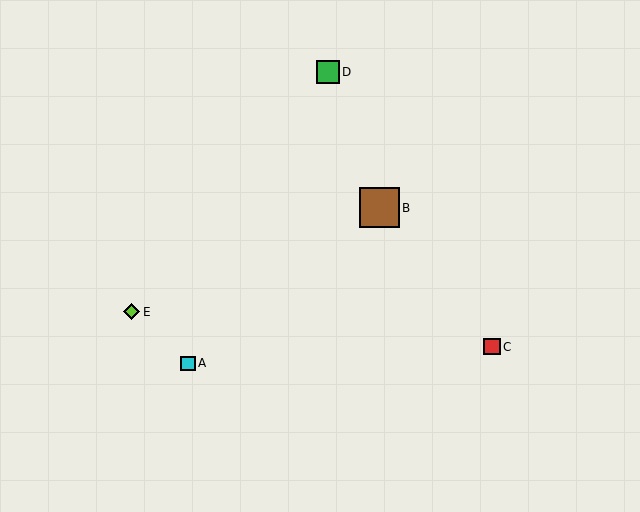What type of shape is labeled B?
Shape B is a brown square.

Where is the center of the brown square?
The center of the brown square is at (379, 208).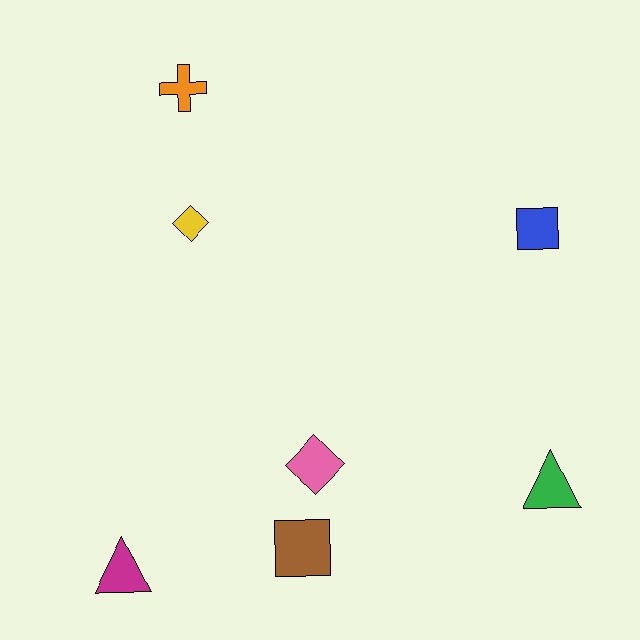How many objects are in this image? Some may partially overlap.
There are 7 objects.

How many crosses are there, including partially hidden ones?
There is 1 cross.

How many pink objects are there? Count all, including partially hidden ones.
There is 1 pink object.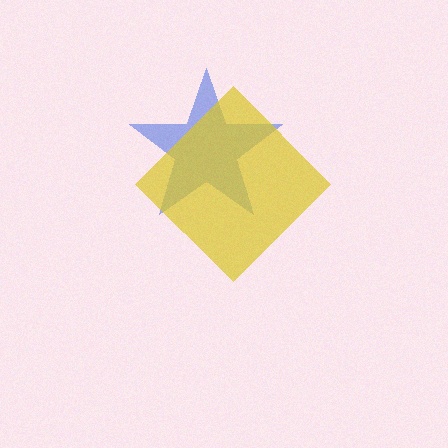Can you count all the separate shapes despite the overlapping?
Yes, there are 2 separate shapes.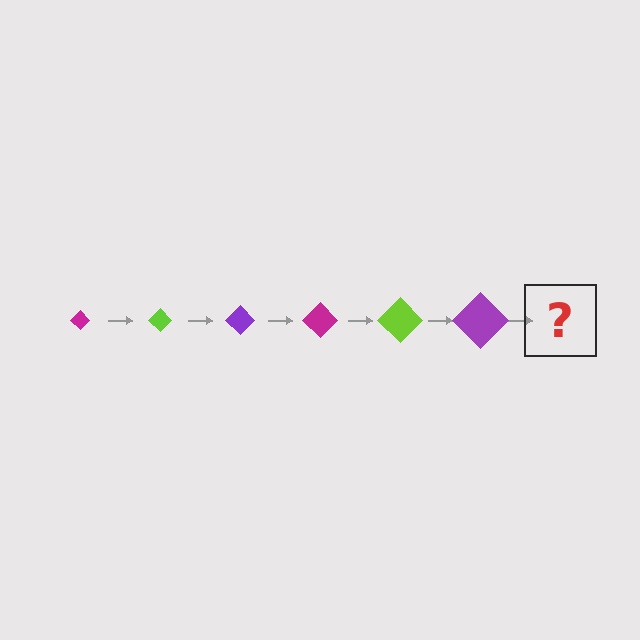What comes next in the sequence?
The next element should be a magenta diamond, larger than the previous one.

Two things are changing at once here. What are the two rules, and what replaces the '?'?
The two rules are that the diamond grows larger each step and the color cycles through magenta, lime, and purple. The '?' should be a magenta diamond, larger than the previous one.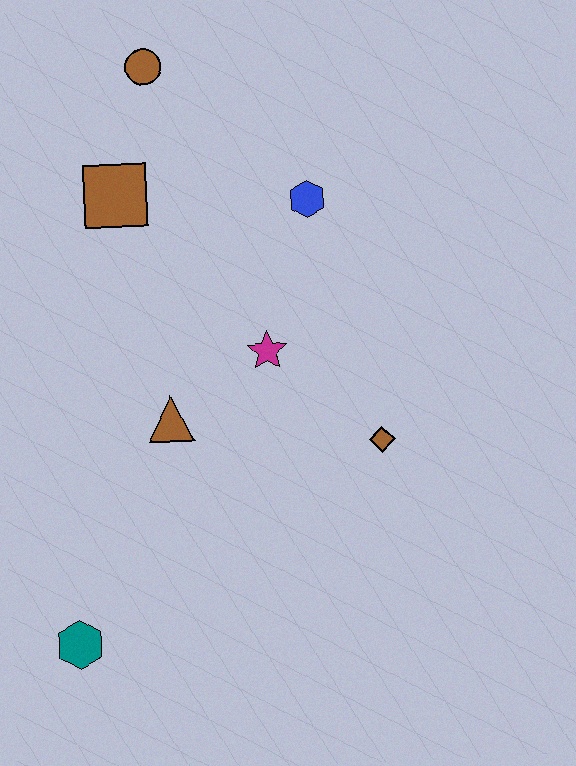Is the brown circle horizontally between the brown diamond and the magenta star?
No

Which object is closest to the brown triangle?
The magenta star is closest to the brown triangle.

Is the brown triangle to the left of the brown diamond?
Yes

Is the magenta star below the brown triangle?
No